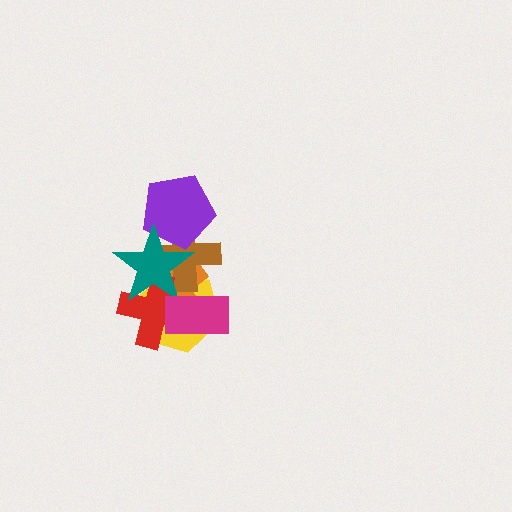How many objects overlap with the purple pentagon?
2 objects overlap with the purple pentagon.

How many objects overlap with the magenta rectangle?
5 objects overlap with the magenta rectangle.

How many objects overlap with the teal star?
6 objects overlap with the teal star.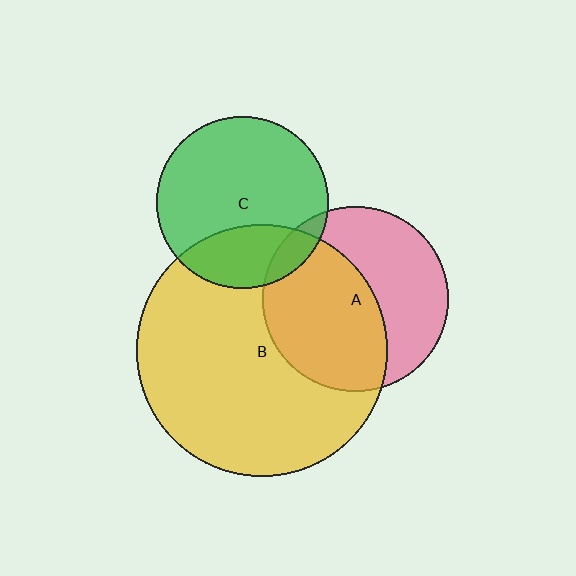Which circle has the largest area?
Circle B (yellow).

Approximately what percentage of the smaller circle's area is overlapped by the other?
Approximately 55%.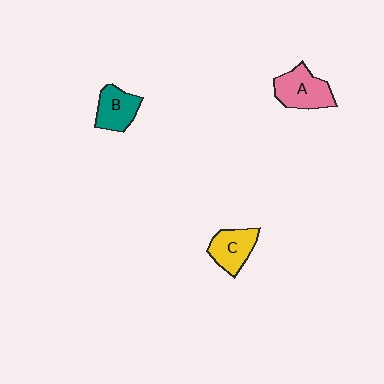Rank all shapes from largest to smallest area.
From largest to smallest: A (pink), C (yellow), B (teal).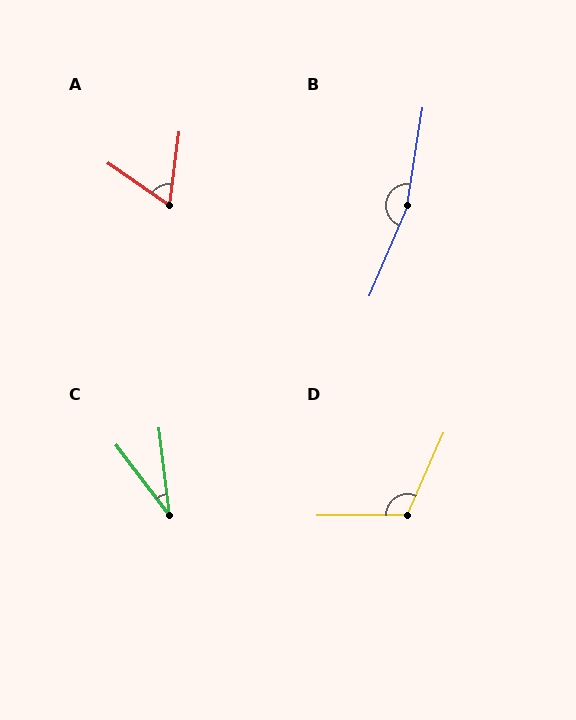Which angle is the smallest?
C, at approximately 30 degrees.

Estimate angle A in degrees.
Approximately 62 degrees.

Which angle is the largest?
B, at approximately 166 degrees.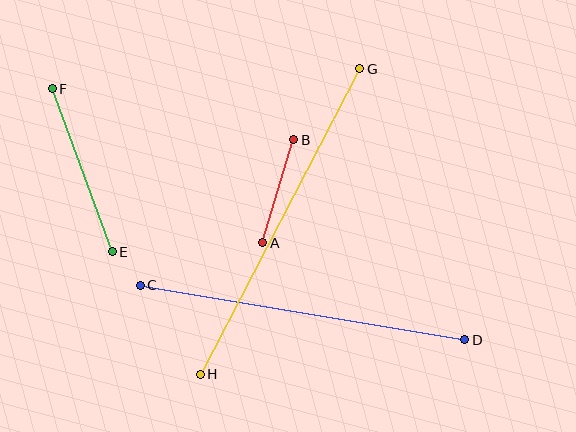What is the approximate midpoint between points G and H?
The midpoint is at approximately (280, 222) pixels.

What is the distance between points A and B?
The distance is approximately 108 pixels.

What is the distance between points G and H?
The distance is approximately 344 pixels.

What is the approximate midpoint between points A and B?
The midpoint is at approximately (278, 191) pixels.